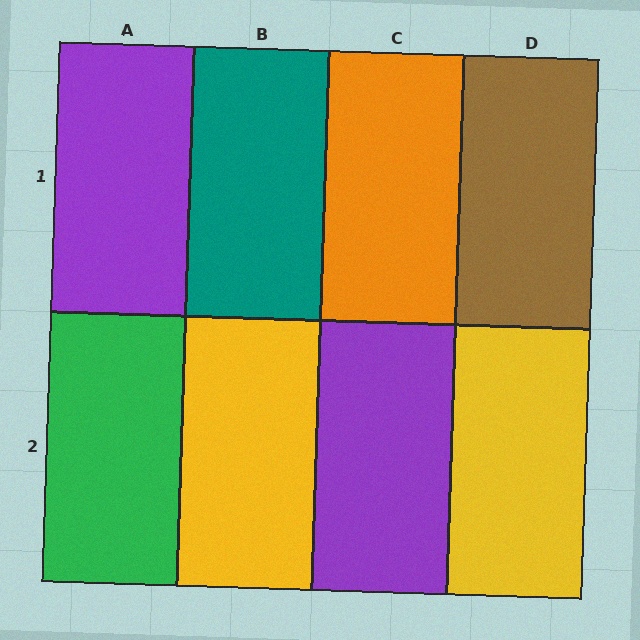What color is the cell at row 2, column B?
Yellow.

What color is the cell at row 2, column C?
Purple.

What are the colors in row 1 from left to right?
Purple, teal, orange, brown.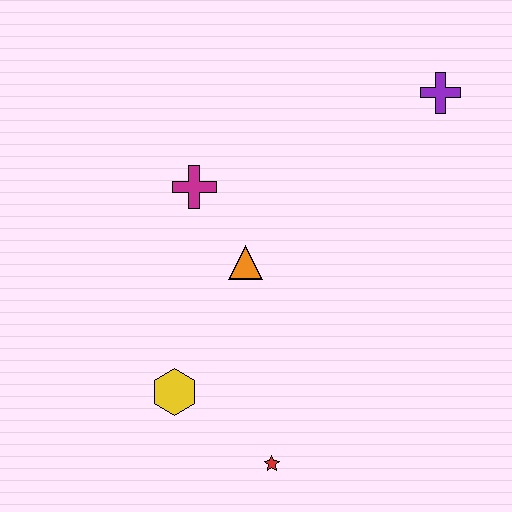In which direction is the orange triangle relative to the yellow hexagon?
The orange triangle is above the yellow hexagon.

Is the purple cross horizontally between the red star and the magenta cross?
No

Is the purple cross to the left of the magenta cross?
No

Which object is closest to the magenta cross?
The orange triangle is closest to the magenta cross.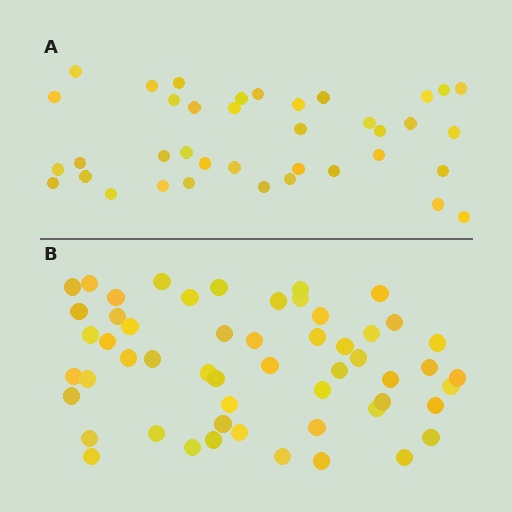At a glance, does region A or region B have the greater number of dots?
Region B (the bottom region) has more dots.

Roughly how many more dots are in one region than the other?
Region B has approximately 15 more dots than region A.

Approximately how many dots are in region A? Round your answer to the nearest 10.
About 40 dots. (The exact count is 38, which rounds to 40.)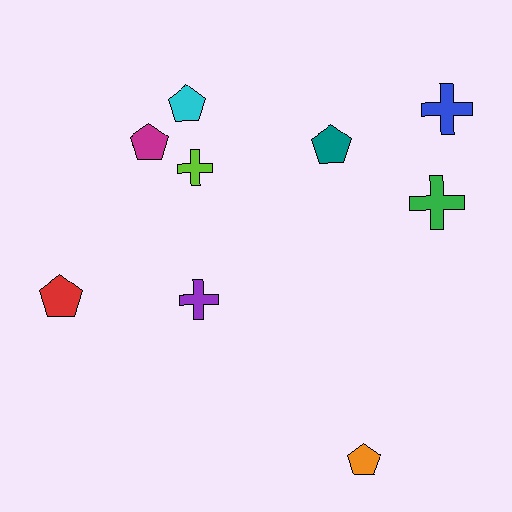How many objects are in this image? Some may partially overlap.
There are 9 objects.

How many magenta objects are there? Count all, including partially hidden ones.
There is 1 magenta object.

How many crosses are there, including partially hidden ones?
There are 4 crosses.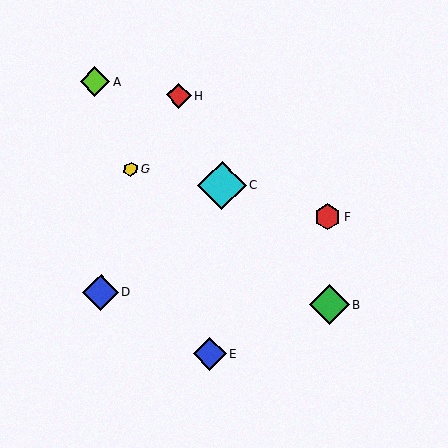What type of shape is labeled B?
Shape B is a green diamond.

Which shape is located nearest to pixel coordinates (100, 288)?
The blue diamond (labeled D) at (101, 292) is nearest to that location.